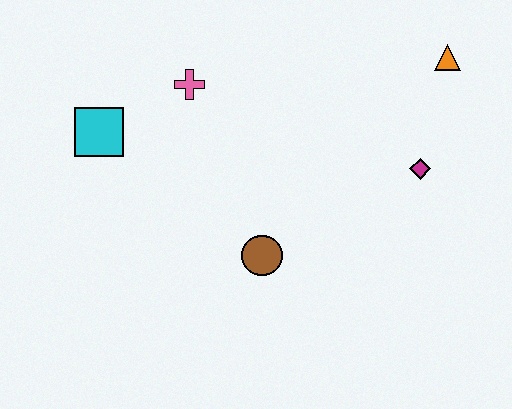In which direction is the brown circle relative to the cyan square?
The brown circle is to the right of the cyan square.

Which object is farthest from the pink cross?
The orange triangle is farthest from the pink cross.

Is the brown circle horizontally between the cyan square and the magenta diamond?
Yes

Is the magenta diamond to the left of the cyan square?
No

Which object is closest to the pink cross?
The cyan square is closest to the pink cross.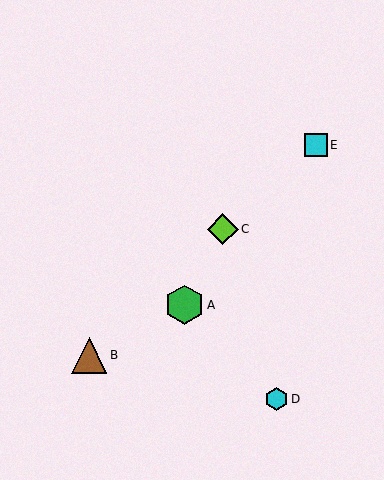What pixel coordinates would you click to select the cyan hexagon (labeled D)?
Click at (276, 399) to select the cyan hexagon D.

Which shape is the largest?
The green hexagon (labeled A) is the largest.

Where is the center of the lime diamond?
The center of the lime diamond is at (223, 229).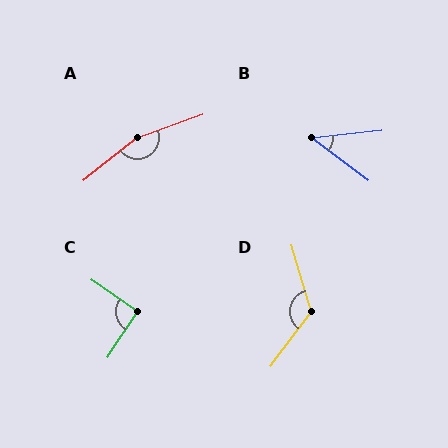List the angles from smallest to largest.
B (43°), C (91°), D (127°), A (161°).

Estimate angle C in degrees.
Approximately 91 degrees.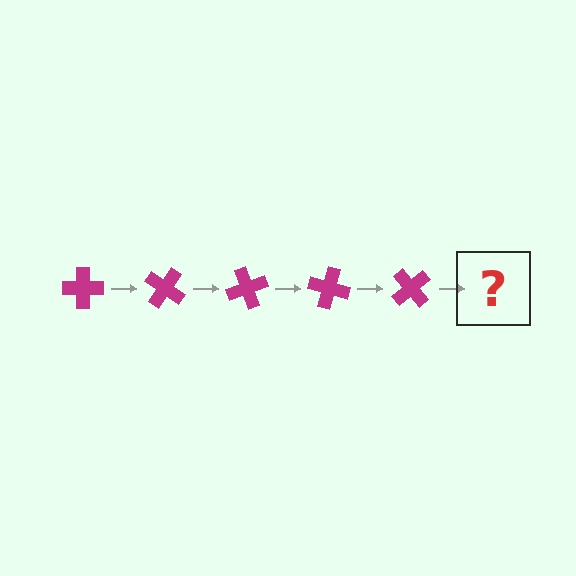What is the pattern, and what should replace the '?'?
The pattern is that the cross rotates 35 degrees each step. The '?' should be a magenta cross rotated 175 degrees.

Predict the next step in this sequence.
The next step is a magenta cross rotated 175 degrees.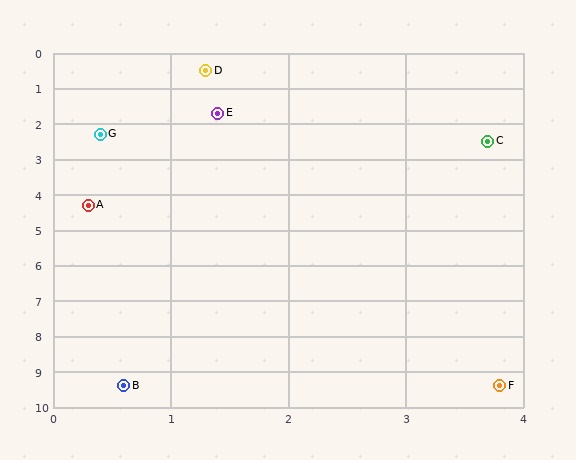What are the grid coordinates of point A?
Point A is at approximately (0.3, 4.3).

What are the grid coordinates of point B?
Point B is at approximately (0.6, 9.4).